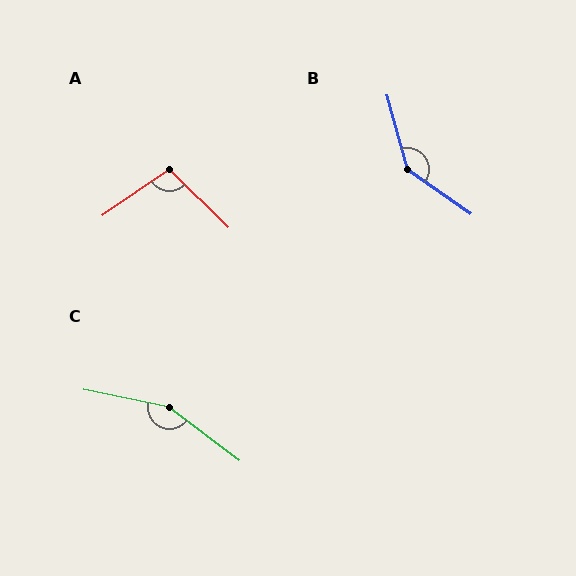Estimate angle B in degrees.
Approximately 141 degrees.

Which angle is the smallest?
A, at approximately 100 degrees.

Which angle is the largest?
C, at approximately 155 degrees.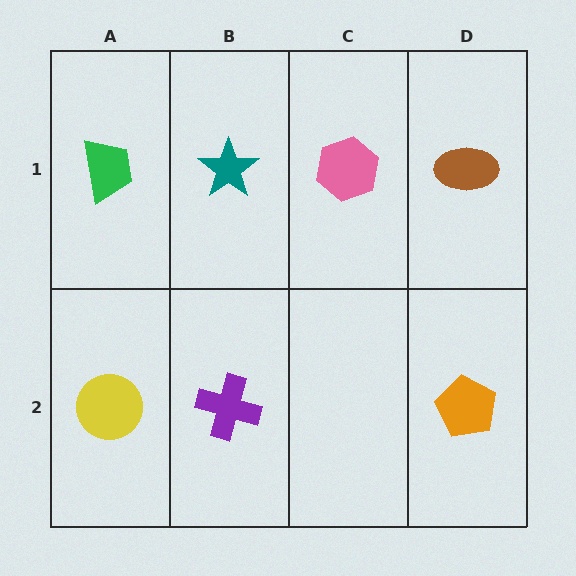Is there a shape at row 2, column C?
No, that cell is empty.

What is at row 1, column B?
A teal star.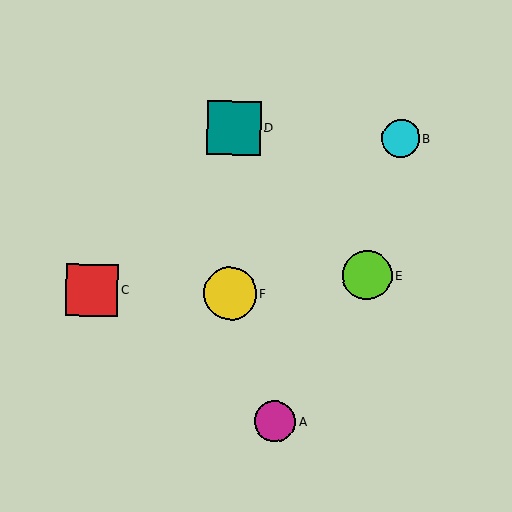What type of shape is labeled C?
Shape C is a red square.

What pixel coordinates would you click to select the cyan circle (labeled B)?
Click at (401, 139) to select the cyan circle B.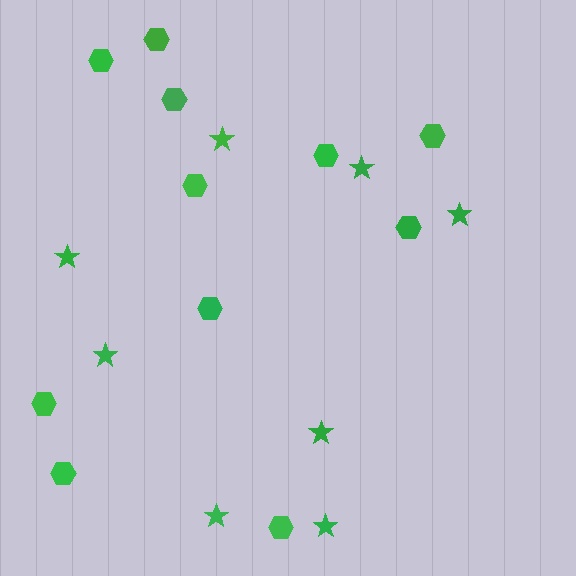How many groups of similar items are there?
There are 2 groups: one group of stars (8) and one group of hexagons (11).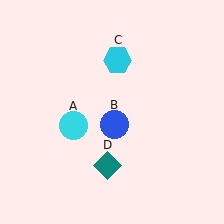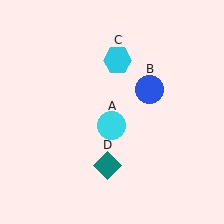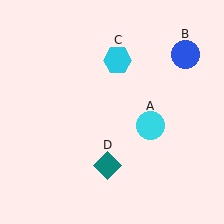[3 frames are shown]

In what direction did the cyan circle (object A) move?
The cyan circle (object A) moved right.